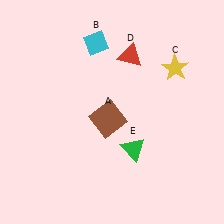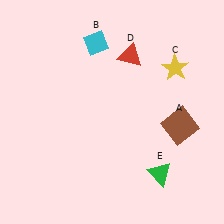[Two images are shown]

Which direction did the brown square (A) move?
The brown square (A) moved right.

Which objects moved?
The objects that moved are: the brown square (A), the green triangle (E).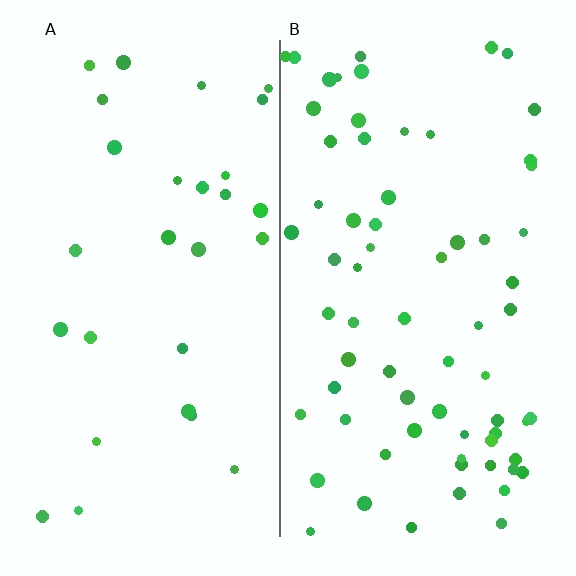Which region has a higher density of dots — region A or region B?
B (the right).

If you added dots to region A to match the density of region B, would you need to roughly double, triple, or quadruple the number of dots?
Approximately double.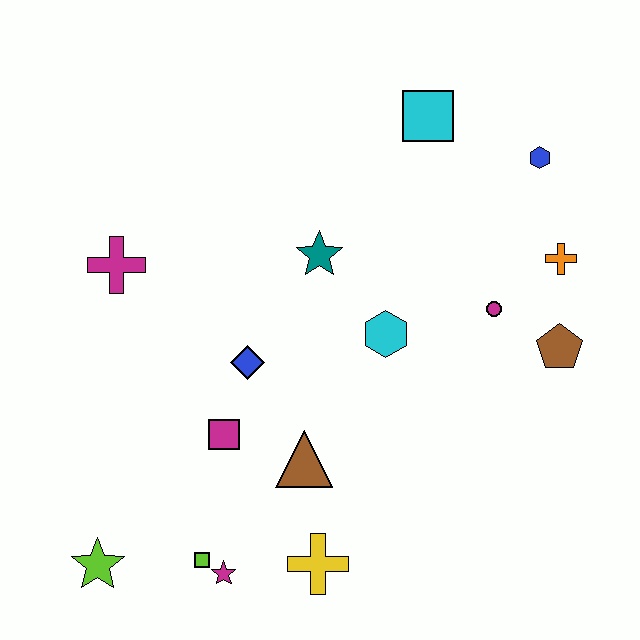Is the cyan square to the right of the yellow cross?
Yes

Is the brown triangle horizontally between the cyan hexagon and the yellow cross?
No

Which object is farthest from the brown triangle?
The blue hexagon is farthest from the brown triangle.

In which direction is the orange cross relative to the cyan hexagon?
The orange cross is to the right of the cyan hexagon.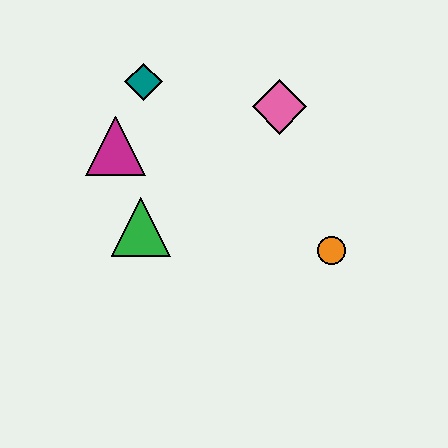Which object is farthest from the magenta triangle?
The orange circle is farthest from the magenta triangle.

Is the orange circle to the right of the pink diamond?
Yes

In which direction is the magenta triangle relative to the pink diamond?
The magenta triangle is to the left of the pink diamond.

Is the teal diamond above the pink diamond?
Yes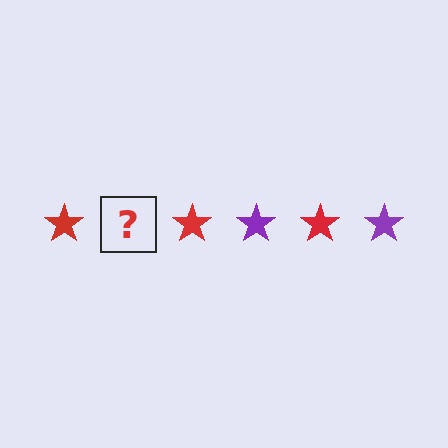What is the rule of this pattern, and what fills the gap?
The rule is that the pattern cycles through red, purple stars. The gap should be filled with a purple star.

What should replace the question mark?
The question mark should be replaced with a purple star.